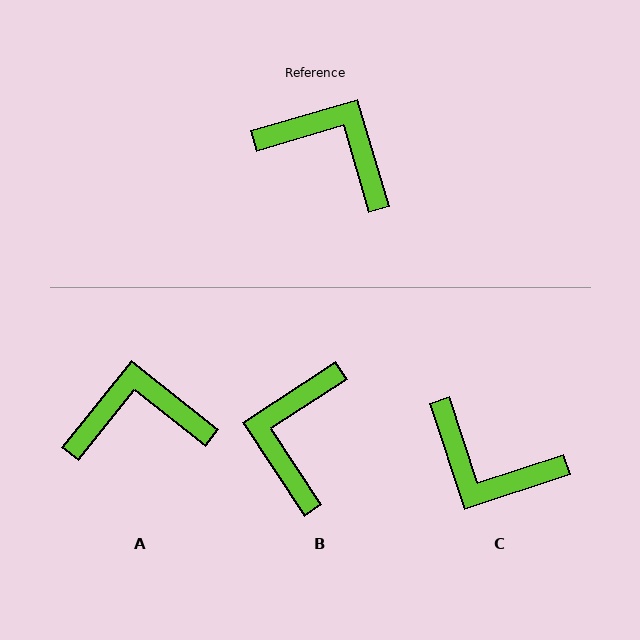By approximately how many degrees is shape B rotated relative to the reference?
Approximately 107 degrees counter-clockwise.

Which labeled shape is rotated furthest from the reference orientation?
C, about 178 degrees away.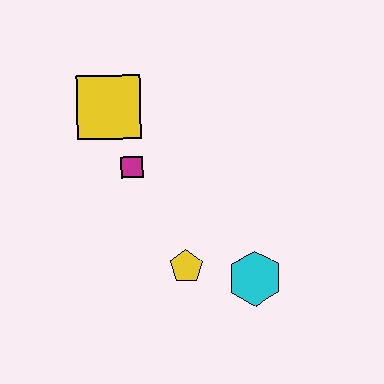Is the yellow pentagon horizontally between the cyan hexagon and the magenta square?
Yes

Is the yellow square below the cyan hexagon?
No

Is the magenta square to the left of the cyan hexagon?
Yes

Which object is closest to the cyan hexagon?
The yellow pentagon is closest to the cyan hexagon.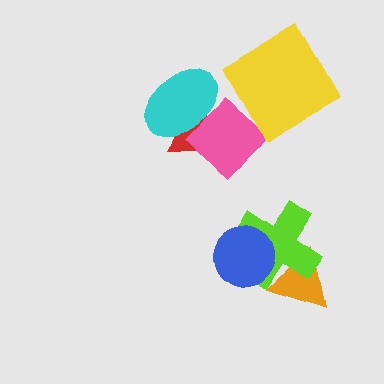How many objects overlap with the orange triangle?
1 object overlaps with the orange triangle.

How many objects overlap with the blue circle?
1 object overlaps with the blue circle.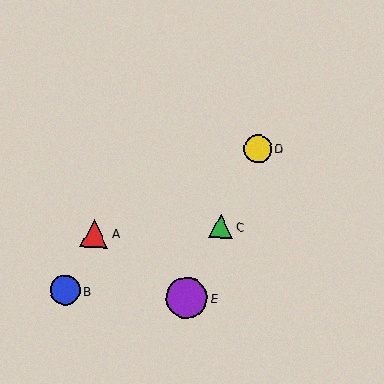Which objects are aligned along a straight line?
Objects C, D, E are aligned along a straight line.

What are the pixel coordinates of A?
Object A is at (94, 233).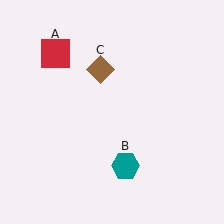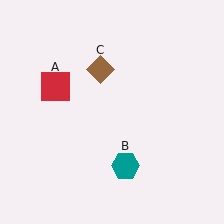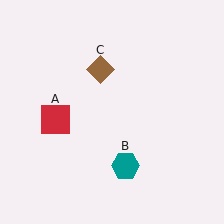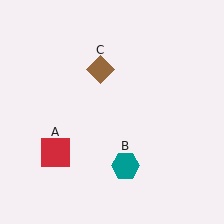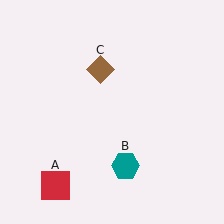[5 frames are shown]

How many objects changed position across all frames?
1 object changed position: red square (object A).